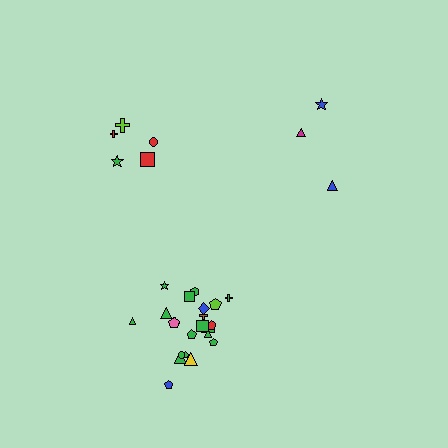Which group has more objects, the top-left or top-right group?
The top-left group.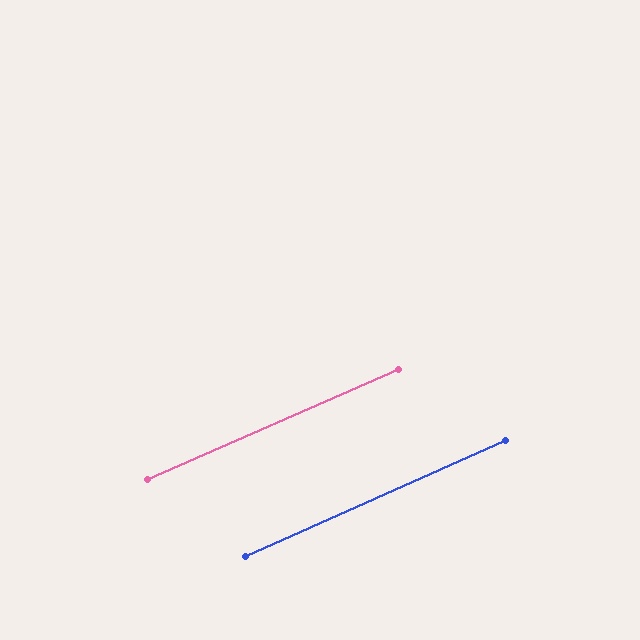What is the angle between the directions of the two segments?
Approximately 0 degrees.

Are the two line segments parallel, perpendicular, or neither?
Parallel — their directions differ by only 0.5°.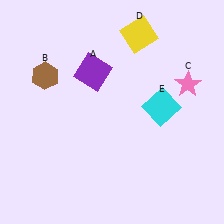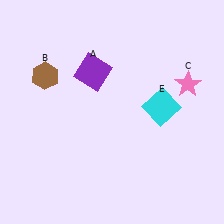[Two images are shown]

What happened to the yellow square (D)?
The yellow square (D) was removed in Image 2. It was in the top-right area of Image 1.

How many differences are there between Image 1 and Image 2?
There is 1 difference between the two images.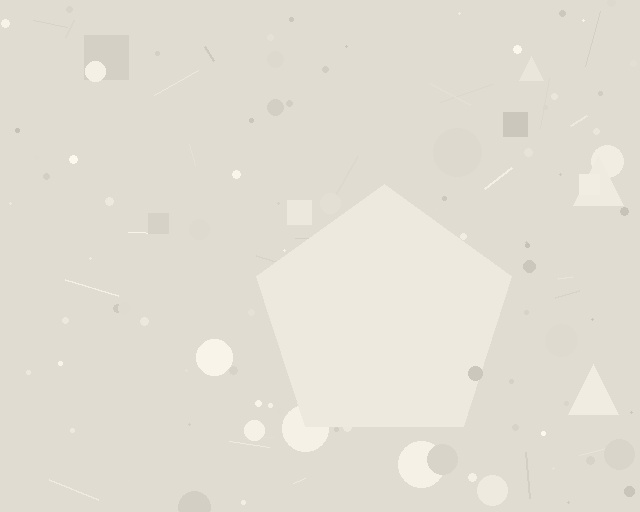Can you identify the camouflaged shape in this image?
The camouflaged shape is a pentagon.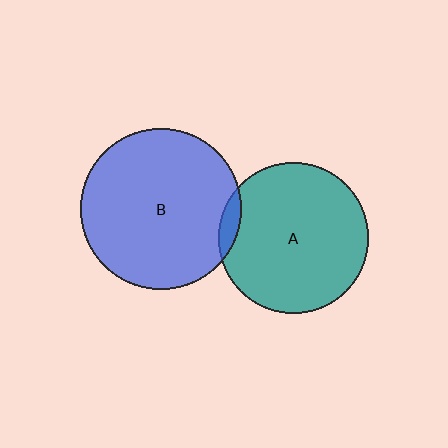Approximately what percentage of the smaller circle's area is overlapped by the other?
Approximately 5%.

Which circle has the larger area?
Circle B (blue).